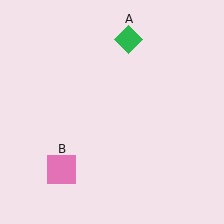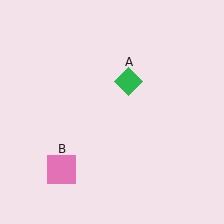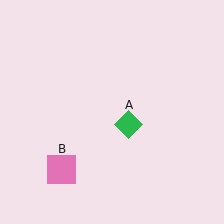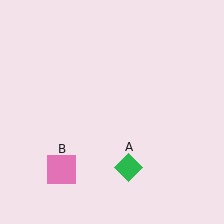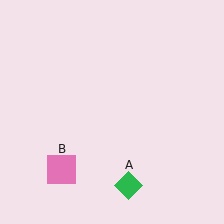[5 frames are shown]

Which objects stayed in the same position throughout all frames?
Pink square (object B) remained stationary.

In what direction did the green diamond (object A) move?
The green diamond (object A) moved down.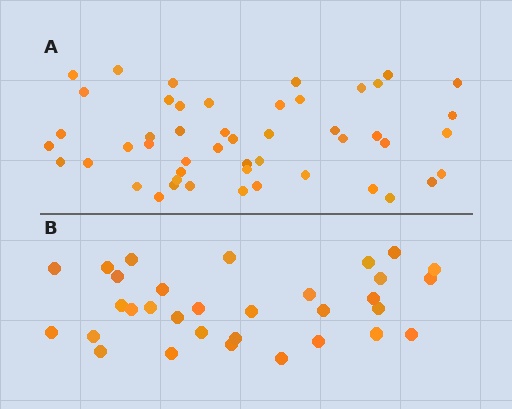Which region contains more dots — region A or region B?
Region A (the top region) has more dots.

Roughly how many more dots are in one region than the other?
Region A has approximately 15 more dots than region B.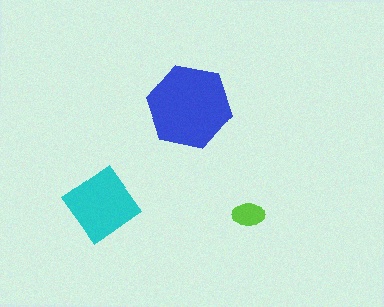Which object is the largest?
The blue hexagon.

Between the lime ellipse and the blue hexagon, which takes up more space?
The blue hexagon.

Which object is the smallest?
The lime ellipse.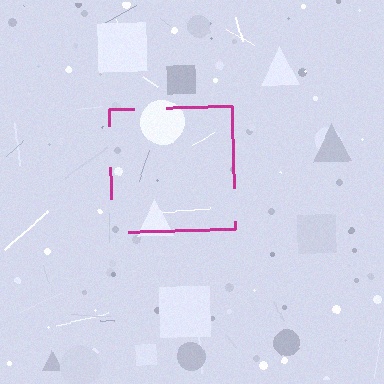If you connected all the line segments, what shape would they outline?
They would outline a square.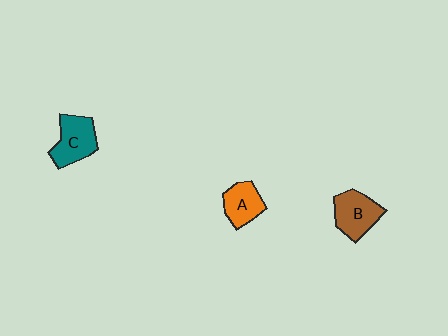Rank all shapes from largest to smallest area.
From largest to smallest: B (brown), C (teal), A (orange).